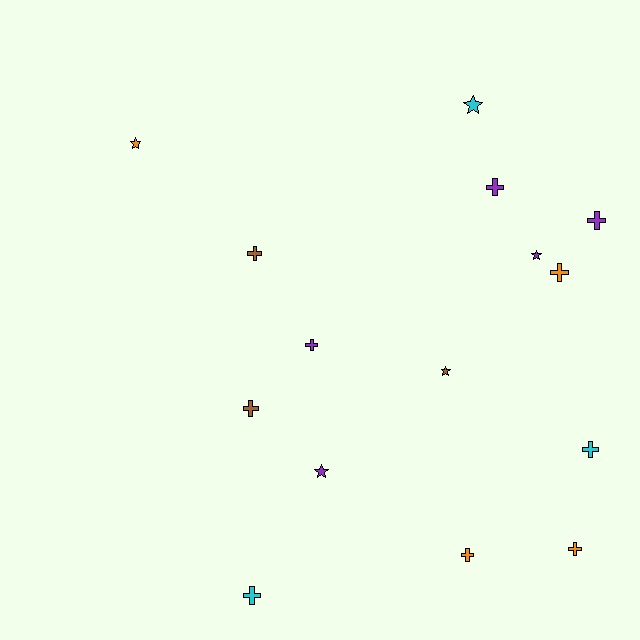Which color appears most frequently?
Purple, with 5 objects.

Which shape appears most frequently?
Cross, with 10 objects.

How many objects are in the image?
There are 15 objects.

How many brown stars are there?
There is 1 brown star.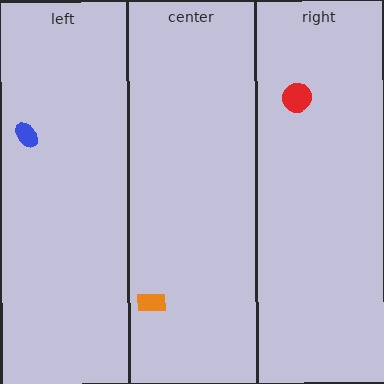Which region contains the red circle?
The right region.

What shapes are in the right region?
The red circle.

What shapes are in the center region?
The orange rectangle.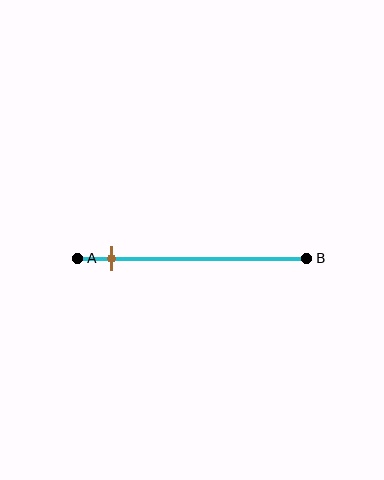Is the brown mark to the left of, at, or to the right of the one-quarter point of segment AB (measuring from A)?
The brown mark is to the left of the one-quarter point of segment AB.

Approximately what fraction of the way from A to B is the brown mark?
The brown mark is approximately 15% of the way from A to B.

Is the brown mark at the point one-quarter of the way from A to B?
No, the mark is at about 15% from A, not at the 25% one-quarter point.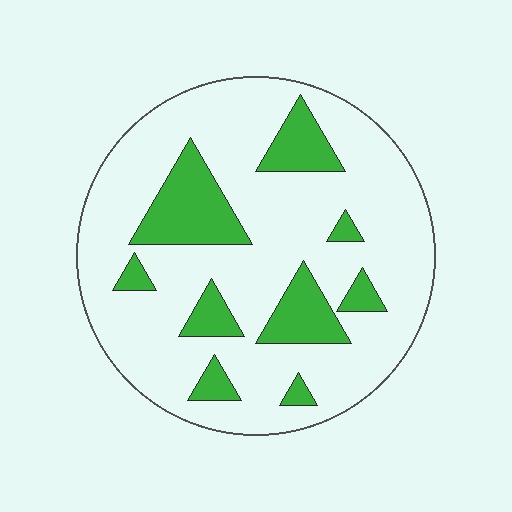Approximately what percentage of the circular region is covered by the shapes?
Approximately 20%.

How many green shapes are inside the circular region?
9.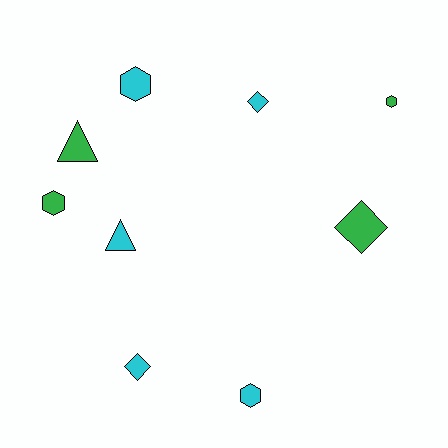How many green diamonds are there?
There is 1 green diamond.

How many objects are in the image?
There are 9 objects.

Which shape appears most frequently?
Hexagon, with 4 objects.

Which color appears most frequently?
Cyan, with 5 objects.